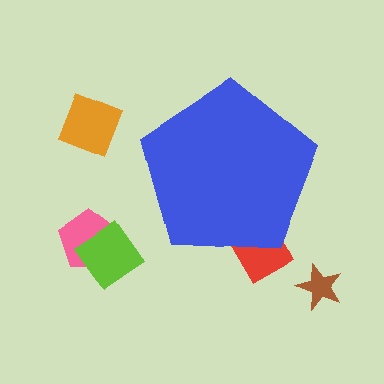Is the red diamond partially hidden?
Yes, the red diamond is partially hidden behind the blue pentagon.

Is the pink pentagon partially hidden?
No, the pink pentagon is fully visible.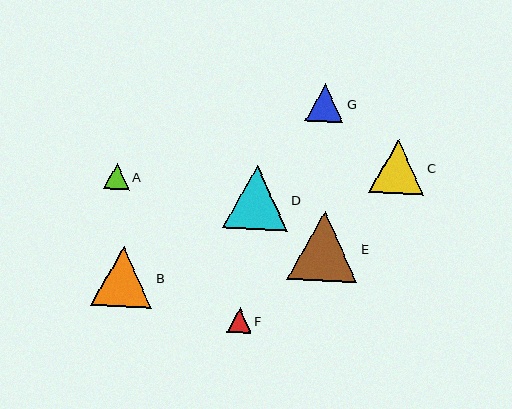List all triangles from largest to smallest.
From largest to smallest: E, D, B, C, G, A, F.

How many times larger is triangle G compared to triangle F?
Triangle G is approximately 1.6 times the size of triangle F.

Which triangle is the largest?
Triangle E is the largest with a size of approximately 70 pixels.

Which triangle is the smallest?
Triangle F is the smallest with a size of approximately 24 pixels.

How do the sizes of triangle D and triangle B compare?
Triangle D and triangle B are approximately the same size.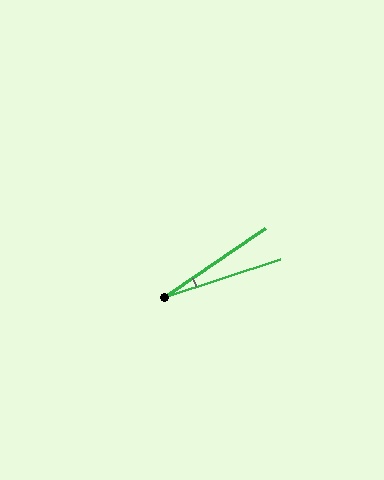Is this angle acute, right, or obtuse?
It is acute.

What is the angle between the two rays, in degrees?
Approximately 16 degrees.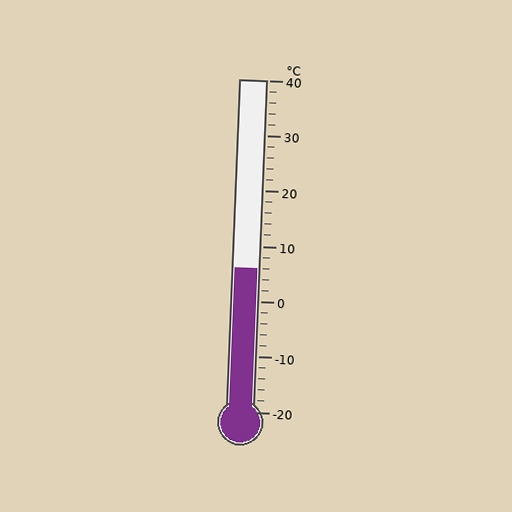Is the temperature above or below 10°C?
The temperature is below 10°C.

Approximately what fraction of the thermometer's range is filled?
The thermometer is filled to approximately 45% of its range.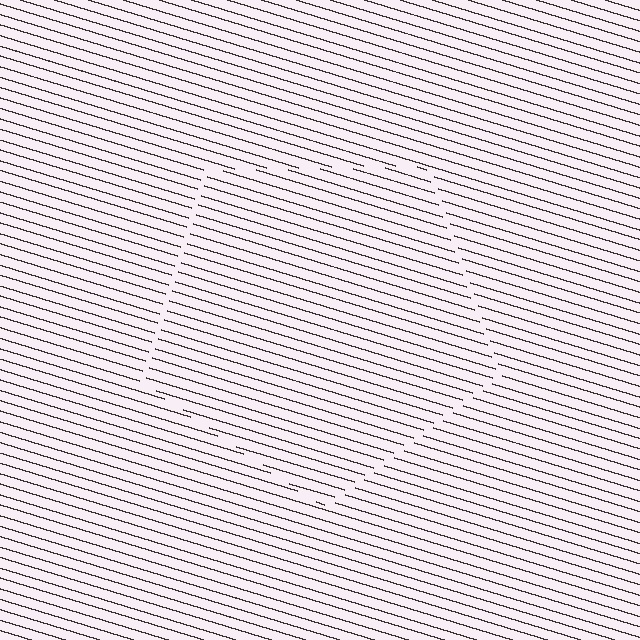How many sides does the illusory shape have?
5 sides — the line-ends trace a pentagon.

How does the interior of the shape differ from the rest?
The interior of the shape contains the same grating, shifted by half a period — the contour is defined by the phase discontinuity where line-ends from the inner and outer gratings abut.